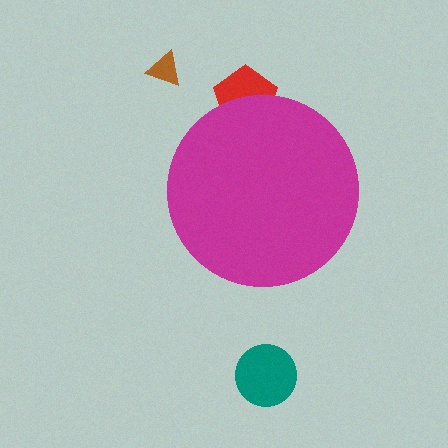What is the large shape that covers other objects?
A magenta circle.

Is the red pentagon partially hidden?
Yes, the red pentagon is partially hidden behind the magenta circle.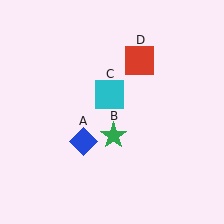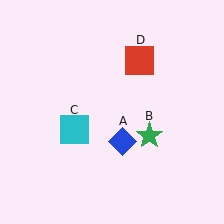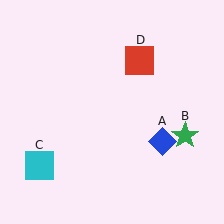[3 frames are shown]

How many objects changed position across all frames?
3 objects changed position: blue diamond (object A), green star (object B), cyan square (object C).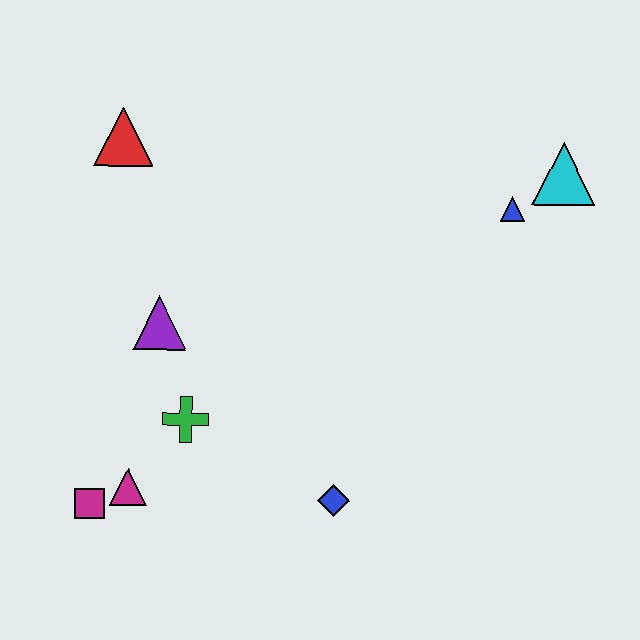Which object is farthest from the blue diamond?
The red triangle is farthest from the blue diamond.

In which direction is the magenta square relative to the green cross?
The magenta square is to the left of the green cross.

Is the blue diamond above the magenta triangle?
No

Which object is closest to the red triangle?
The purple triangle is closest to the red triangle.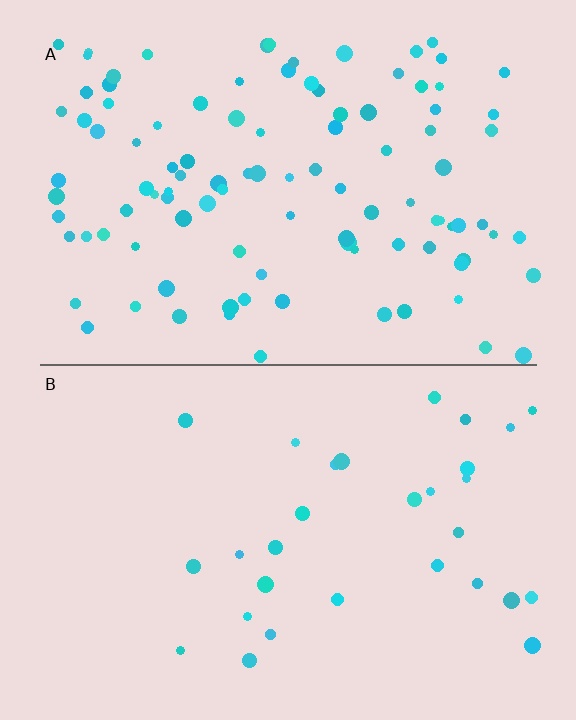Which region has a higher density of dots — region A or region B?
A (the top).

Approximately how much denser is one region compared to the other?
Approximately 3.4× — region A over region B.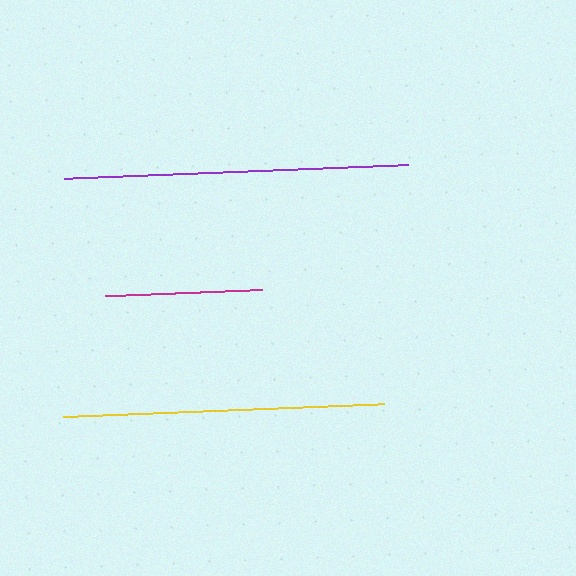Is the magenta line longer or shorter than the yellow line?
The yellow line is longer than the magenta line.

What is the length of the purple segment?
The purple segment is approximately 344 pixels long.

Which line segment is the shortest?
The magenta line is the shortest at approximately 156 pixels.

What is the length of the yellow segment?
The yellow segment is approximately 321 pixels long.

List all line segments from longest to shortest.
From longest to shortest: purple, yellow, magenta.